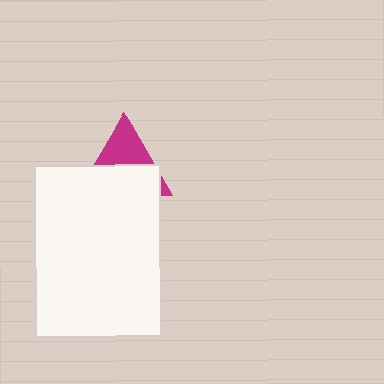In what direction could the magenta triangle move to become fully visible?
The magenta triangle could move up. That would shift it out from behind the white rectangle entirely.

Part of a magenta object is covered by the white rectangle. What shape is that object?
It is a triangle.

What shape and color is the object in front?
The object in front is a white rectangle.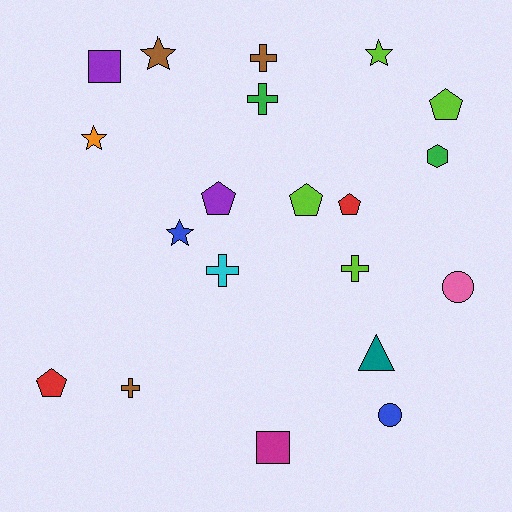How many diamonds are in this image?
There are no diamonds.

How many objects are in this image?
There are 20 objects.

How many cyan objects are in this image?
There is 1 cyan object.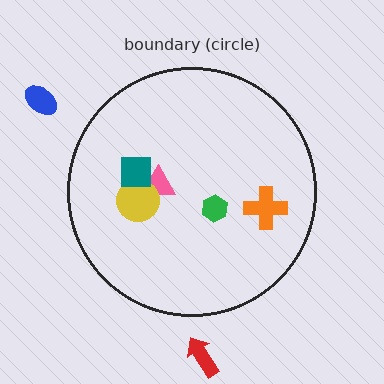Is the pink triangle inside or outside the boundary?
Inside.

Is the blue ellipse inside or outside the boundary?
Outside.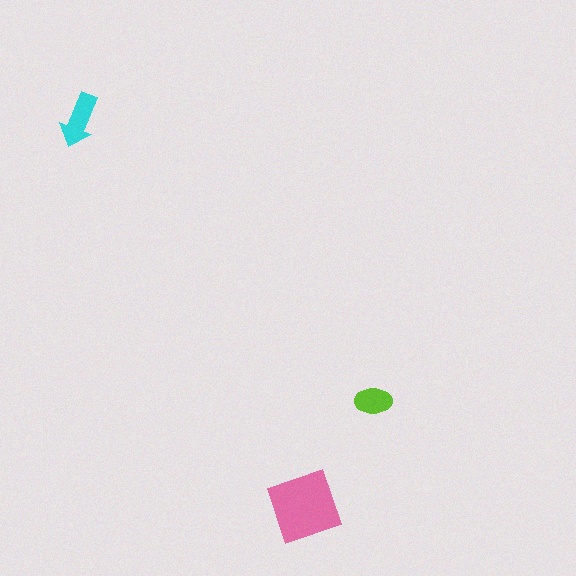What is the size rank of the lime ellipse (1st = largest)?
3rd.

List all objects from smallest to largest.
The lime ellipse, the cyan arrow, the pink diamond.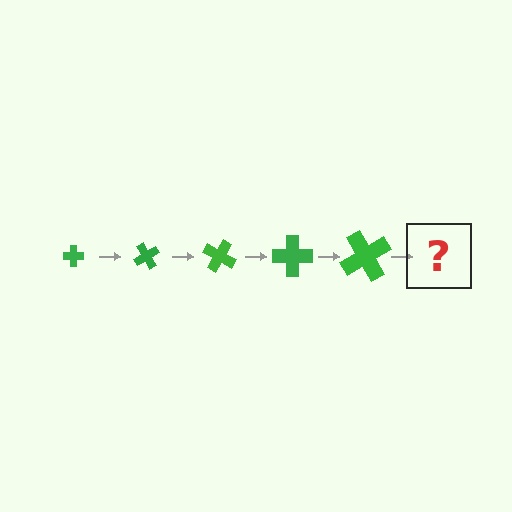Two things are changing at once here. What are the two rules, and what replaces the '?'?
The two rules are that the cross grows larger each step and it rotates 60 degrees each step. The '?' should be a cross, larger than the previous one and rotated 300 degrees from the start.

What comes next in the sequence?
The next element should be a cross, larger than the previous one and rotated 300 degrees from the start.